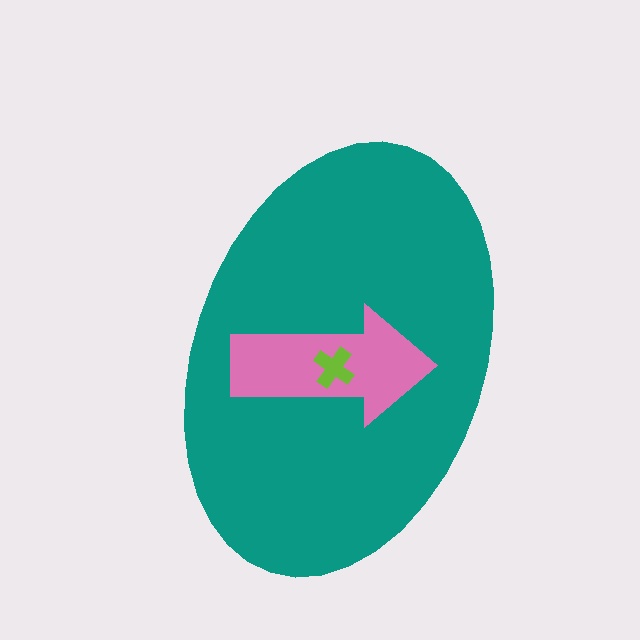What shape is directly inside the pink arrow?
The lime cross.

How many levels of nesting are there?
3.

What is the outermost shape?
The teal ellipse.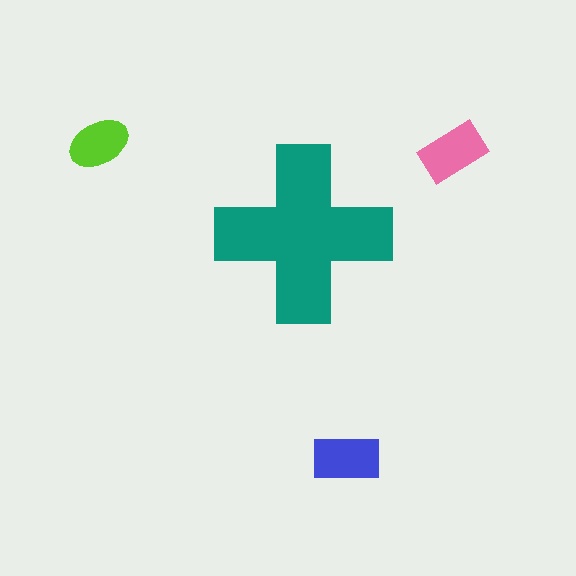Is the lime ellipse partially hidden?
No, the lime ellipse is fully visible.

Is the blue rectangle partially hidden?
No, the blue rectangle is fully visible.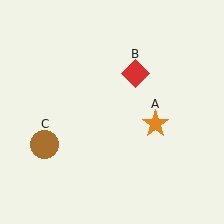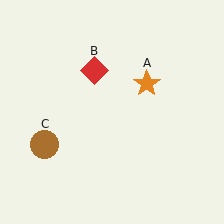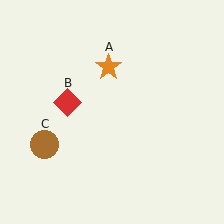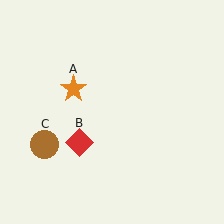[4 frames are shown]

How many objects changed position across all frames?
2 objects changed position: orange star (object A), red diamond (object B).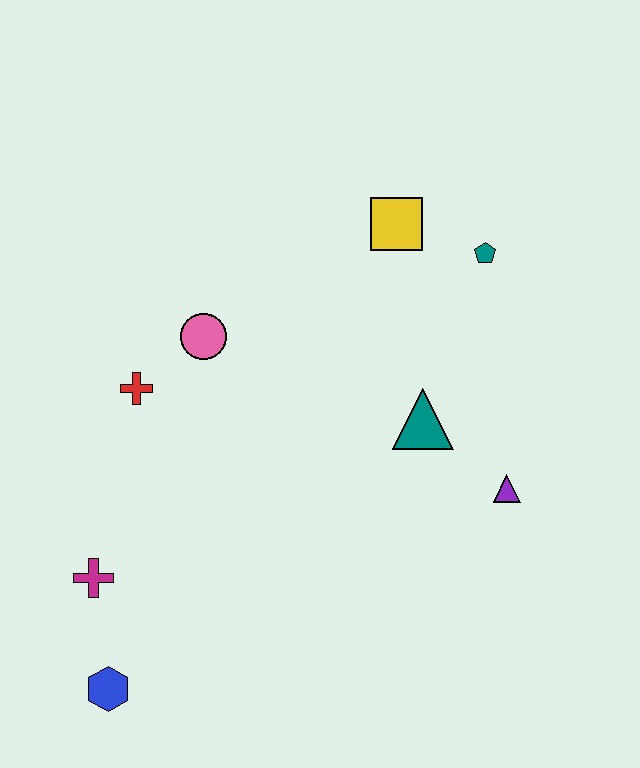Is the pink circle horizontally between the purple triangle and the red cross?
Yes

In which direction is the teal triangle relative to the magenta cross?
The teal triangle is to the right of the magenta cross.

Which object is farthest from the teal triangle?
The blue hexagon is farthest from the teal triangle.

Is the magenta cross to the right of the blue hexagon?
No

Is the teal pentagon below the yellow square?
Yes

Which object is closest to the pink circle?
The red cross is closest to the pink circle.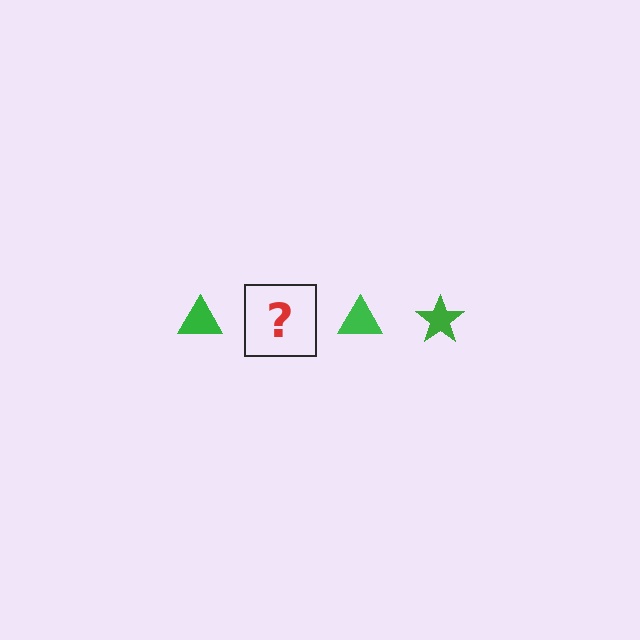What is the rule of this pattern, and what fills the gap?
The rule is that the pattern cycles through triangle, star shapes in green. The gap should be filled with a green star.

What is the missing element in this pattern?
The missing element is a green star.